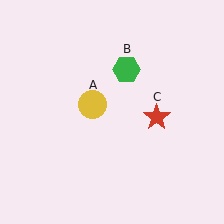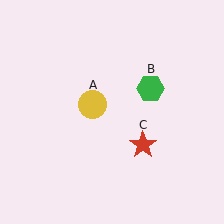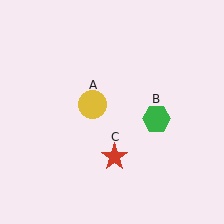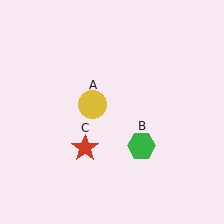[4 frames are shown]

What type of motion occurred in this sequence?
The green hexagon (object B), red star (object C) rotated clockwise around the center of the scene.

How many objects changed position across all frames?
2 objects changed position: green hexagon (object B), red star (object C).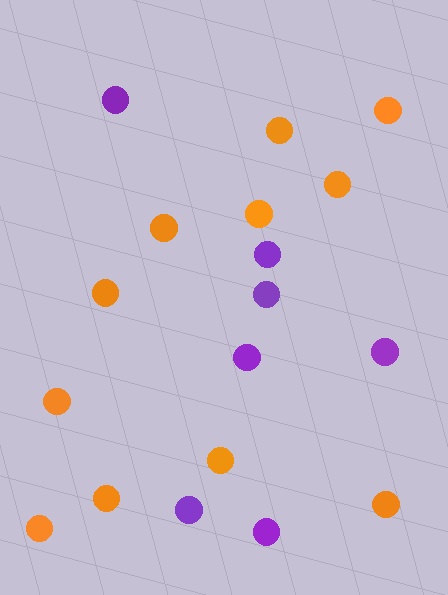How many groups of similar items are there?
There are 2 groups: one group of purple circles (7) and one group of orange circles (11).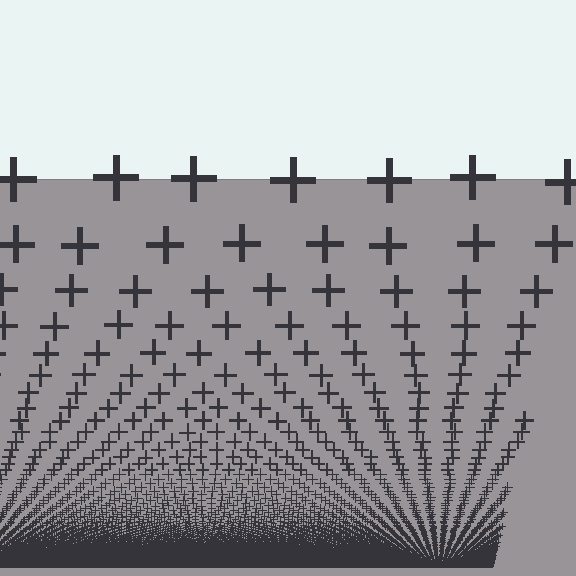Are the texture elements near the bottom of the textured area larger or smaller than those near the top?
Smaller. The gradient is inverted — elements near the bottom are smaller and denser.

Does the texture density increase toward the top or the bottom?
Density increases toward the bottom.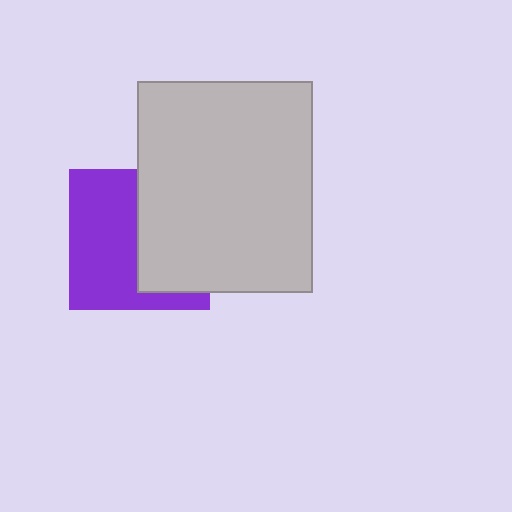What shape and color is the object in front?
The object in front is a light gray rectangle.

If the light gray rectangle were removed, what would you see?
You would see the complete purple square.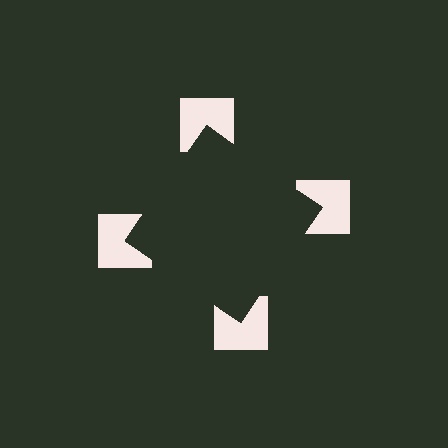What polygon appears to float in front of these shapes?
An illusory square — its edges are inferred from the aligned wedge cuts in the notched squares, not physically drawn.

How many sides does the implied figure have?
4 sides.